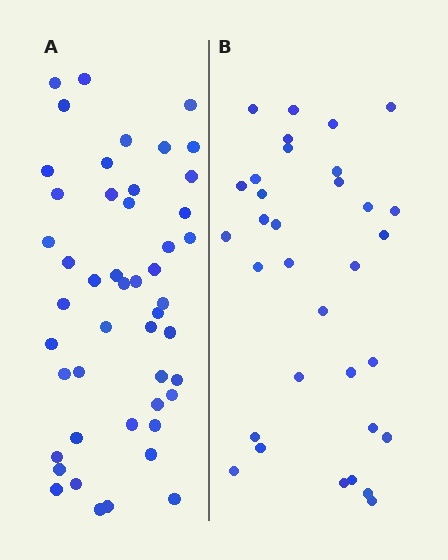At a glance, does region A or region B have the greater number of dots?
Region A (the left region) has more dots.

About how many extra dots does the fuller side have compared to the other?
Region A has approximately 15 more dots than region B.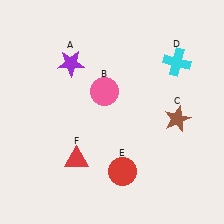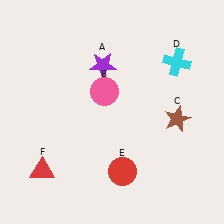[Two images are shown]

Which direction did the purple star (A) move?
The purple star (A) moved right.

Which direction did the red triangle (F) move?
The red triangle (F) moved left.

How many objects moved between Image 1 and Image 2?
2 objects moved between the two images.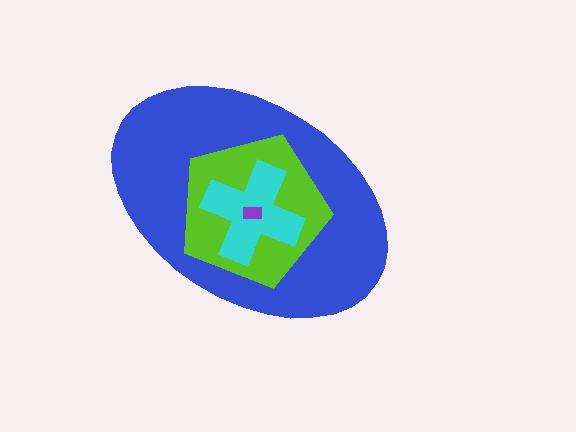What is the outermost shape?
The blue ellipse.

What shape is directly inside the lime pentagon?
The cyan cross.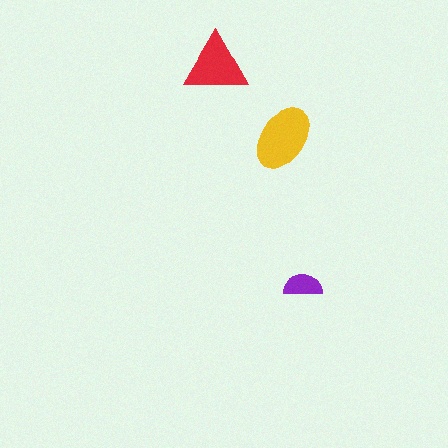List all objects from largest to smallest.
The yellow ellipse, the red triangle, the purple semicircle.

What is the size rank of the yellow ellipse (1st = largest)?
1st.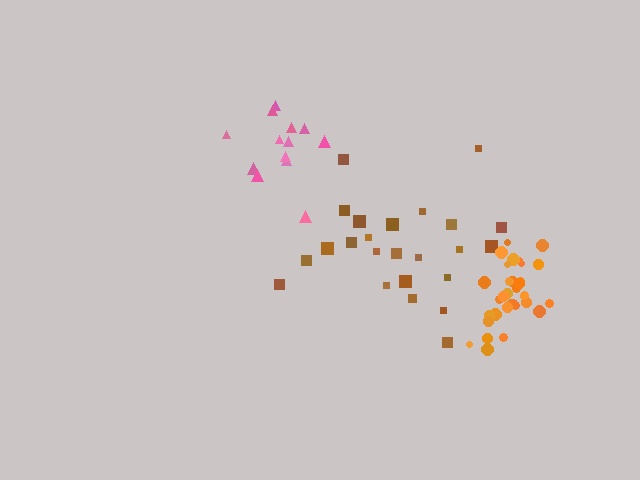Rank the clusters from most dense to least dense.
orange, pink, brown.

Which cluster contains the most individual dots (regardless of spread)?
Orange (33).